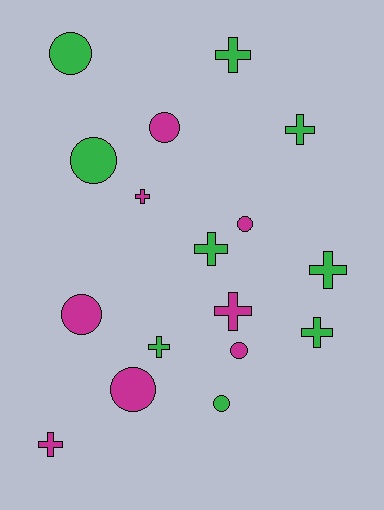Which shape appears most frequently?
Cross, with 9 objects.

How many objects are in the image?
There are 17 objects.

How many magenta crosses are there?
There are 3 magenta crosses.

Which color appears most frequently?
Green, with 9 objects.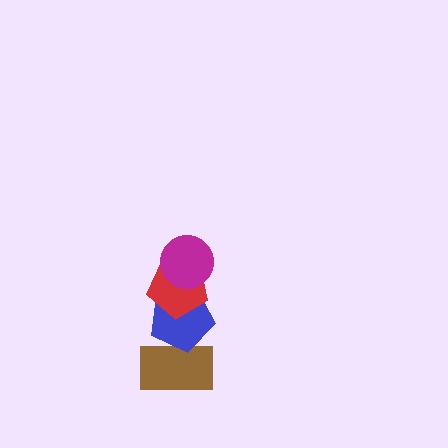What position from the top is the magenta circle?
The magenta circle is 1st from the top.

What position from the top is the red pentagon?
The red pentagon is 2nd from the top.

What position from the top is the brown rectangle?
The brown rectangle is 4th from the top.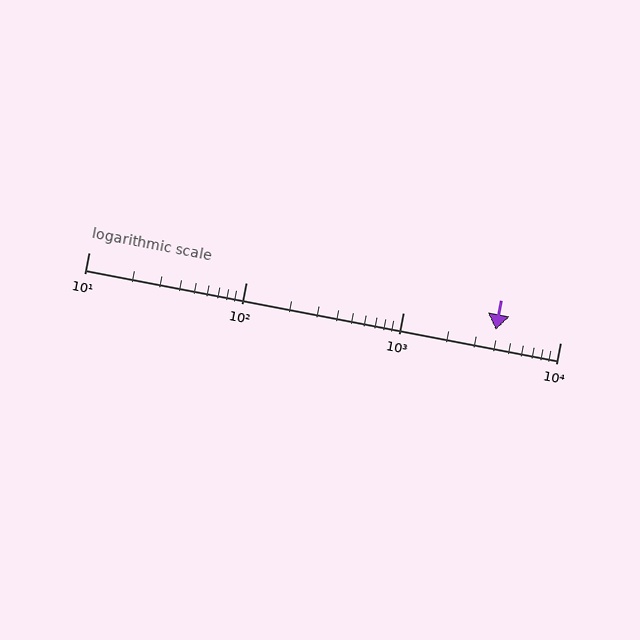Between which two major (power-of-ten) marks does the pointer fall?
The pointer is between 1000 and 10000.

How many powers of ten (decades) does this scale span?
The scale spans 3 decades, from 10 to 10000.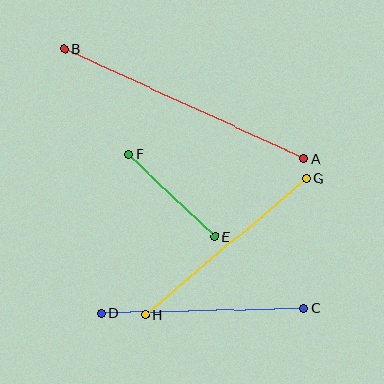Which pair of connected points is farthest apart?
Points A and B are farthest apart.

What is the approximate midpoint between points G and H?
The midpoint is at approximately (226, 247) pixels.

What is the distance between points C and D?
The distance is approximately 202 pixels.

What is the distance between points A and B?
The distance is approximately 264 pixels.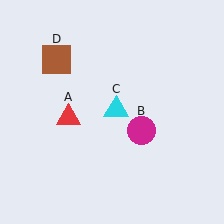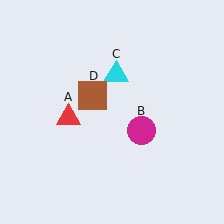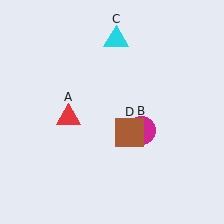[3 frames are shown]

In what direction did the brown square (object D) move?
The brown square (object D) moved down and to the right.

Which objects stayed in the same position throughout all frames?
Red triangle (object A) and magenta circle (object B) remained stationary.